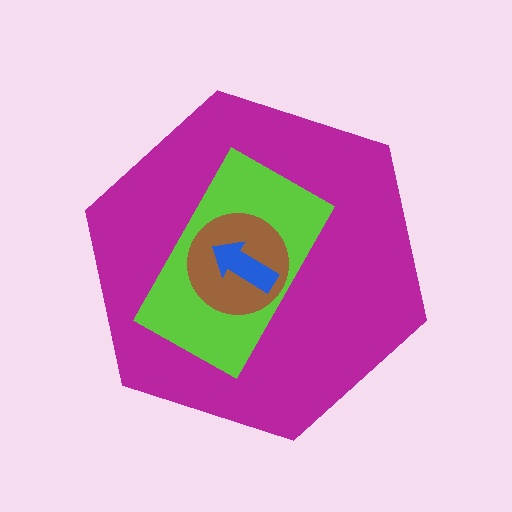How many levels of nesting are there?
4.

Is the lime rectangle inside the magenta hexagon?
Yes.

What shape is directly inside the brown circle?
The blue arrow.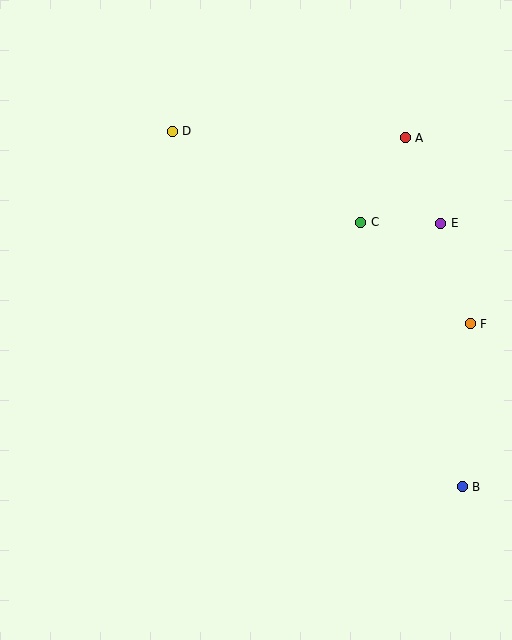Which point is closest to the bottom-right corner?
Point B is closest to the bottom-right corner.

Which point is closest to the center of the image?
Point C at (361, 222) is closest to the center.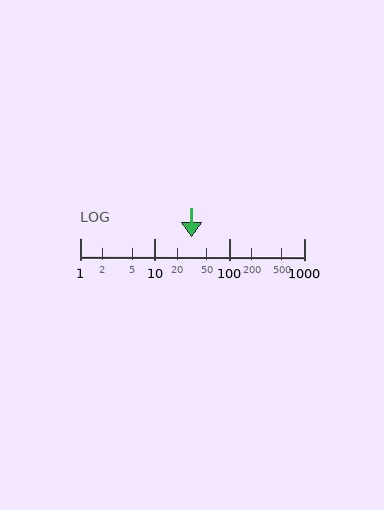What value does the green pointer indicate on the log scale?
The pointer indicates approximately 31.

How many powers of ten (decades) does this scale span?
The scale spans 3 decades, from 1 to 1000.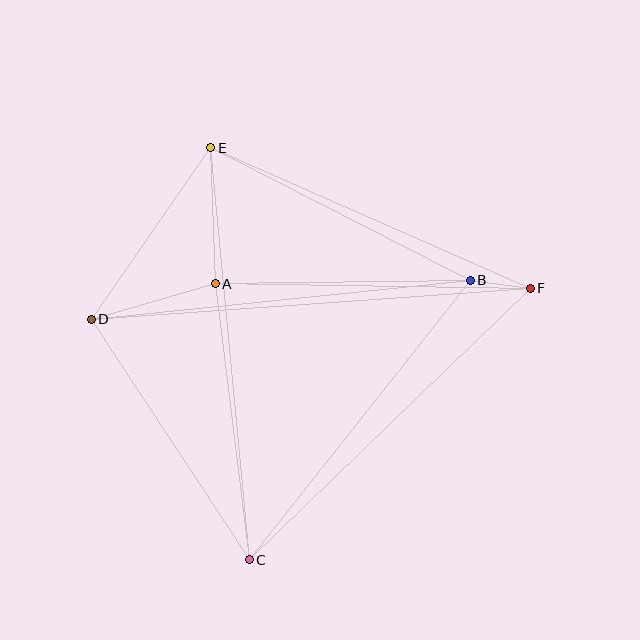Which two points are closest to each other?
Points B and F are closest to each other.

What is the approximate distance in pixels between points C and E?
The distance between C and E is approximately 414 pixels.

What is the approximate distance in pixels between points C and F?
The distance between C and F is approximately 391 pixels.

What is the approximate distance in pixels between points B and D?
The distance between B and D is approximately 381 pixels.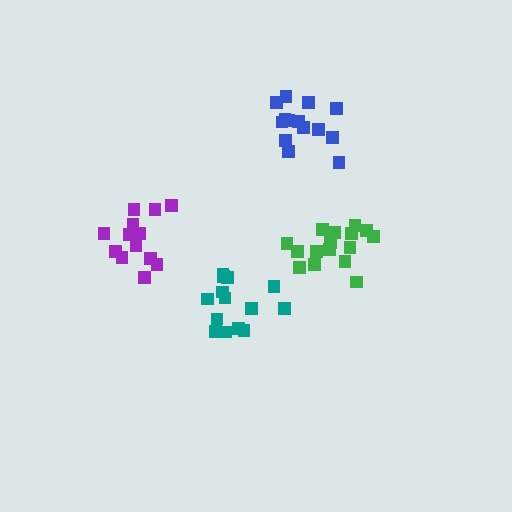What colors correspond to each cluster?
The clusters are colored: blue, green, purple, teal.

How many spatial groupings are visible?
There are 4 spatial groupings.